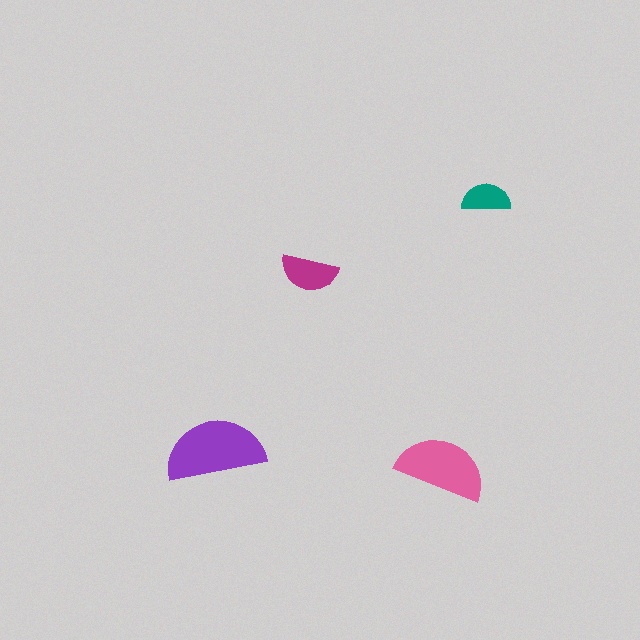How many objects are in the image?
There are 4 objects in the image.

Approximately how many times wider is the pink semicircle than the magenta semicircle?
About 1.5 times wider.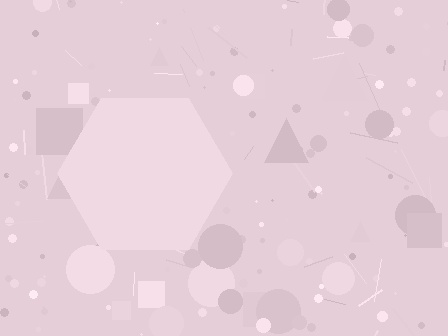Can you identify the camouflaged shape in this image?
The camouflaged shape is a hexagon.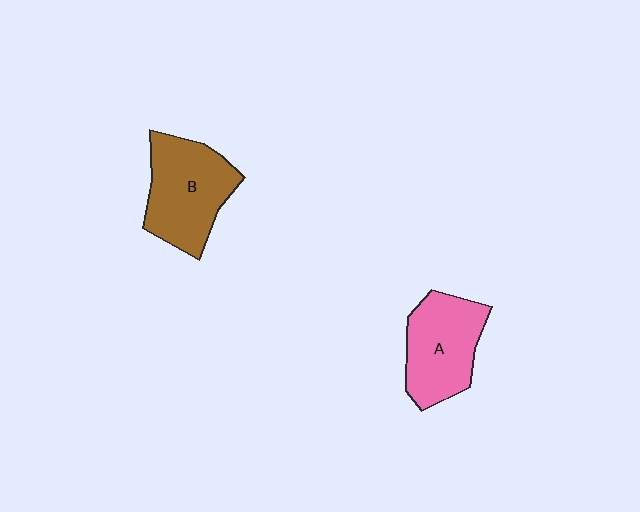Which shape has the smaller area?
Shape A (pink).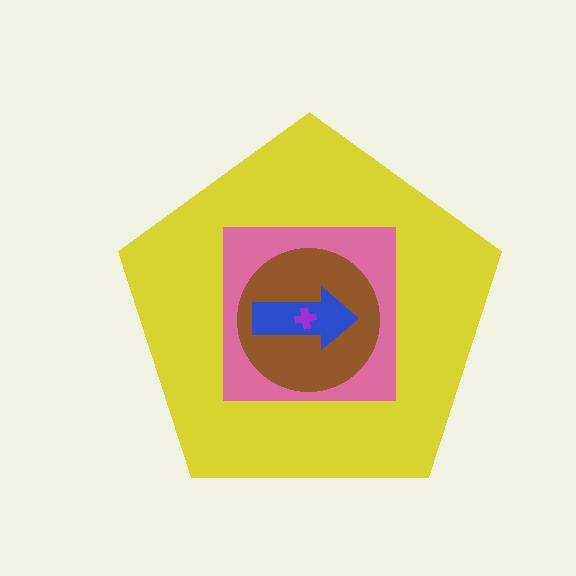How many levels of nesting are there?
5.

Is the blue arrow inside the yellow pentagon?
Yes.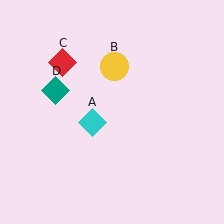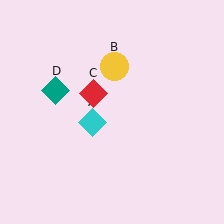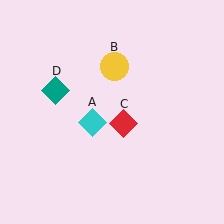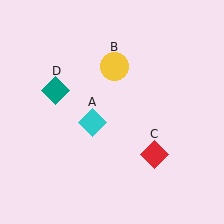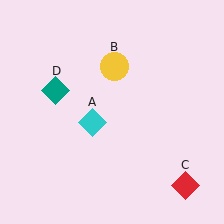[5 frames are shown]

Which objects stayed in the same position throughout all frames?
Cyan diamond (object A) and yellow circle (object B) and teal diamond (object D) remained stationary.